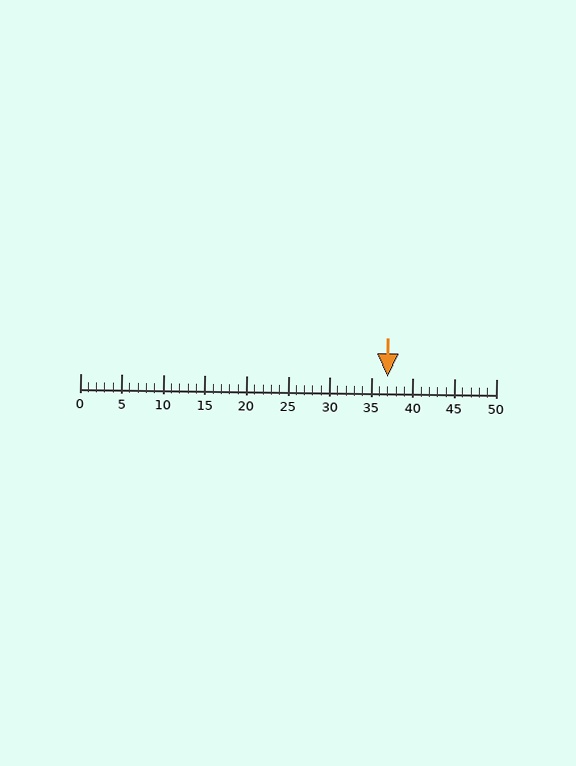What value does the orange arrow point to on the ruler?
The orange arrow points to approximately 37.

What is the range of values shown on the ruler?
The ruler shows values from 0 to 50.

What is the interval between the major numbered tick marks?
The major tick marks are spaced 5 units apart.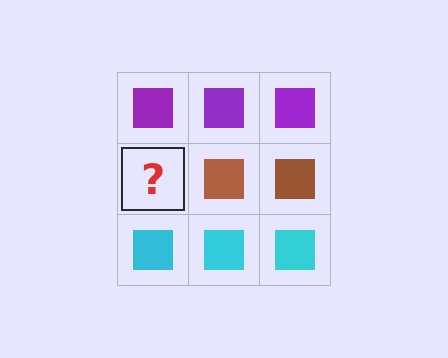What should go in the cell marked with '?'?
The missing cell should contain a brown square.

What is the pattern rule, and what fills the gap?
The rule is that each row has a consistent color. The gap should be filled with a brown square.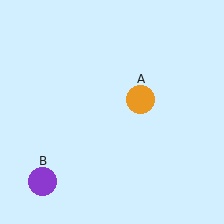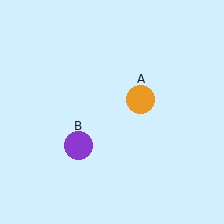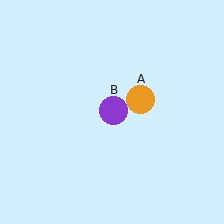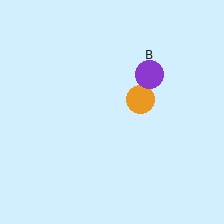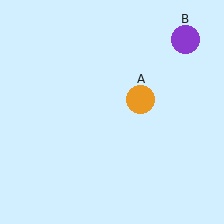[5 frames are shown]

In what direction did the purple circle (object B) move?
The purple circle (object B) moved up and to the right.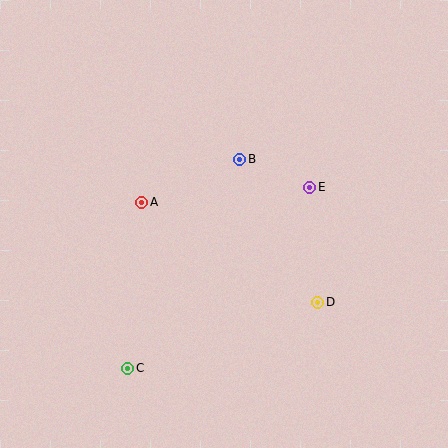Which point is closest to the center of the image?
Point B at (240, 159) is closest to the center.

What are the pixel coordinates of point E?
Point E is at (310, 187).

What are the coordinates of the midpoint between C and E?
The midpoint between C and E is at (219, 278).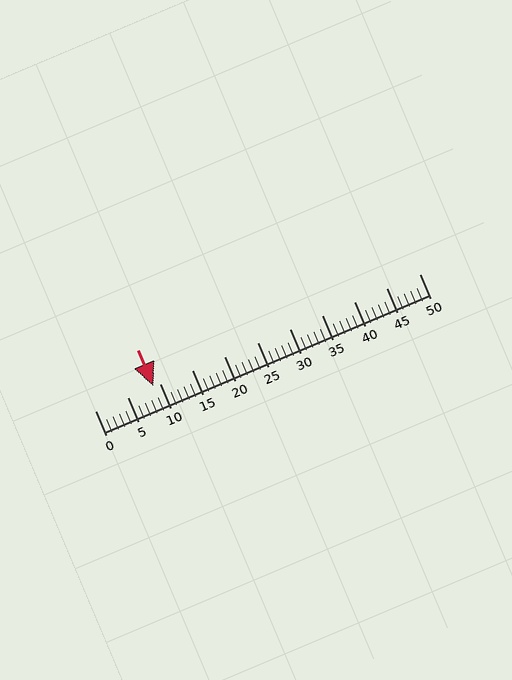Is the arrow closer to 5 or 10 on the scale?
The arrow is closer to 10.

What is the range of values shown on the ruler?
The ruler shows values from 0 to 50.